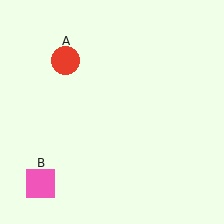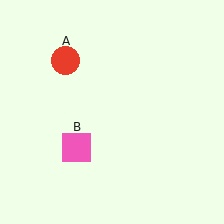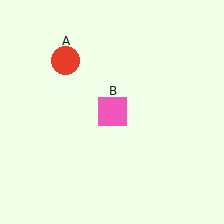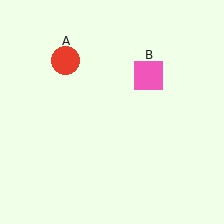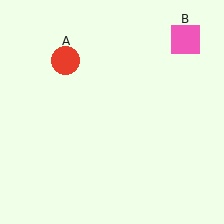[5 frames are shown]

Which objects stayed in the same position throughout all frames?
Red circle (object A) remained stationary.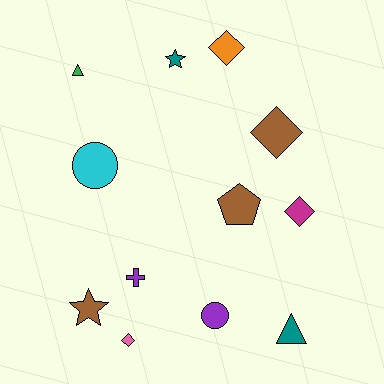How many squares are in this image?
There are no squares.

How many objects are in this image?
There are 12 objects.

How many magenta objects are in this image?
There is 1 magenta object.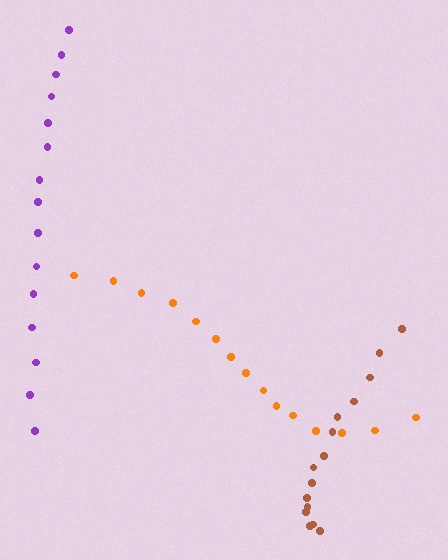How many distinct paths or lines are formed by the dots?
There are 3 distinct paths.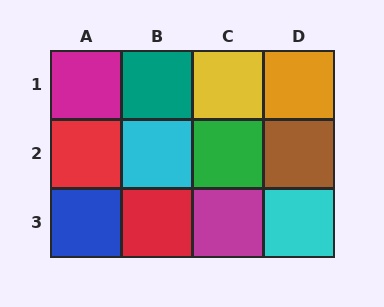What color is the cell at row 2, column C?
Green.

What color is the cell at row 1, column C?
Yellow.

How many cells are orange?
1 cell is orange.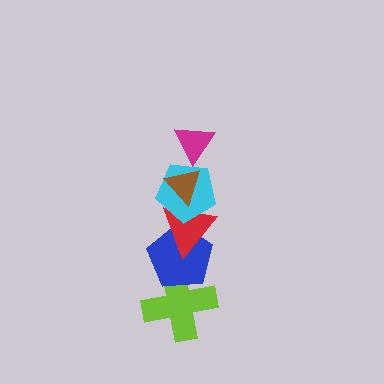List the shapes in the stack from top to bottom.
From top to bottom: the magenta triangle, the brown triangle, the cyan pentagon, the red triangle, the blue pentagon, the lime cross.